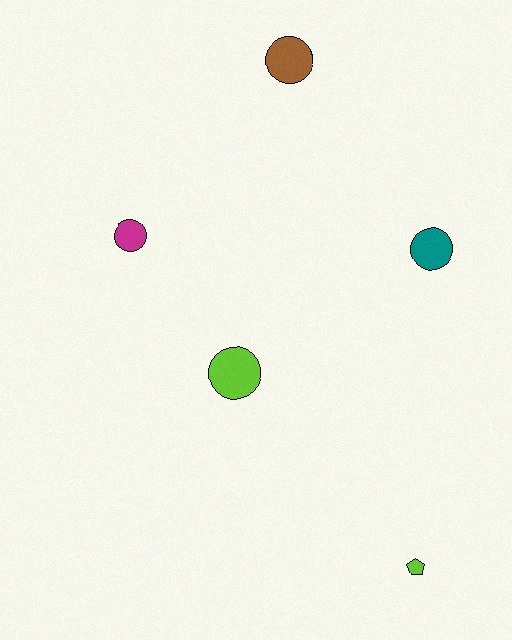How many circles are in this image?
There are 4 circles.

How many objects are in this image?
There are 5 objects.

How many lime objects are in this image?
There are 2 lime objects.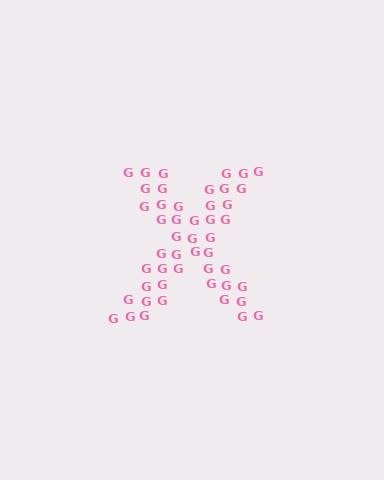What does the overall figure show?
The overall figure shows the letter X.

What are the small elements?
The small elements are letter G's.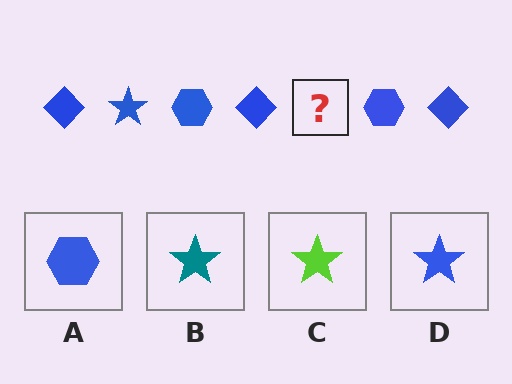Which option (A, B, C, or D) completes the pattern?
D.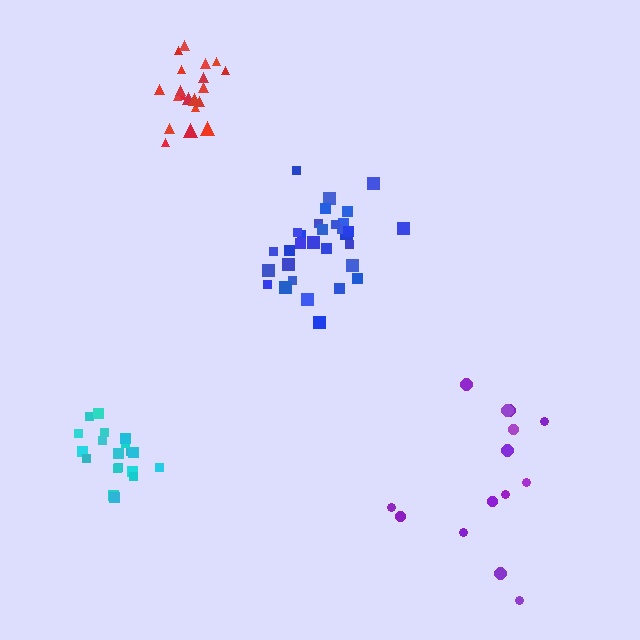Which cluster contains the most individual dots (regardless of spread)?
Blue (31).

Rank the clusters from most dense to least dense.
red, blue, cyan, purple.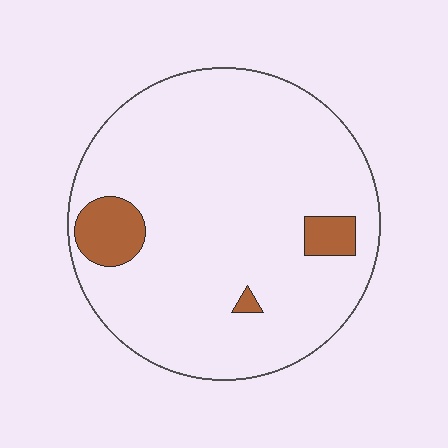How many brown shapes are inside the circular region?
3.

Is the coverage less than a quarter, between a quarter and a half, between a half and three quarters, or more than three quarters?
Less than a quarter.